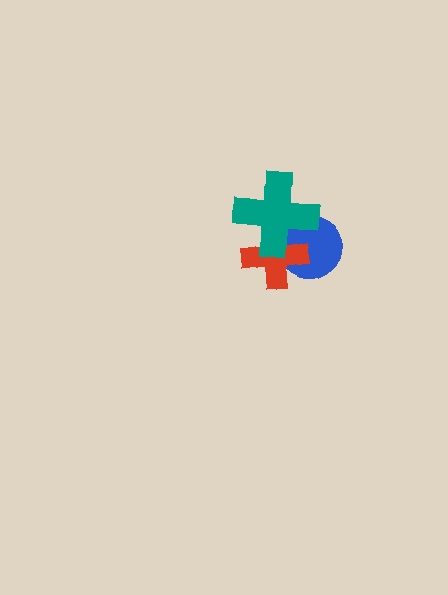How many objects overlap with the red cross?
2 objects overlap with the red cross.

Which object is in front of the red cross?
The teal cross is in front of the red cross.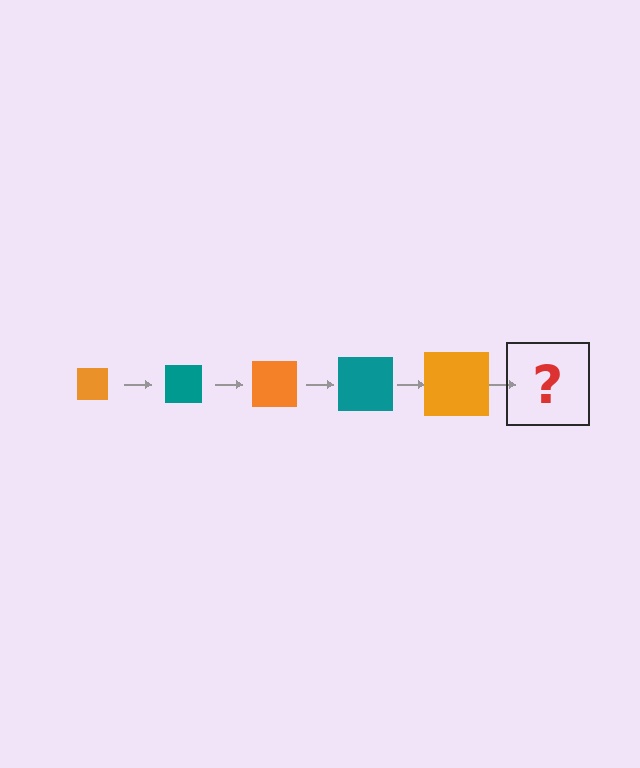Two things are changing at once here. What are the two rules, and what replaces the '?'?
The two rules are that the square grows larger each step and the color cycles through orange and teal. The '?' should be a teal square, larger than the previous one.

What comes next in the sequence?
The next element should be a teal square, larger than the previous one.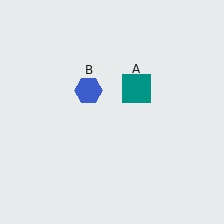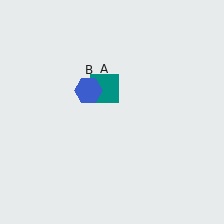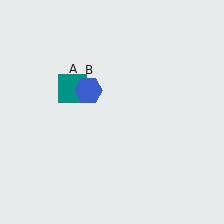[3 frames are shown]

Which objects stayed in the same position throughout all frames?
Blue hexagon (object B) remained stationary.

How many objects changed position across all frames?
1 object changed position: teal square (object A).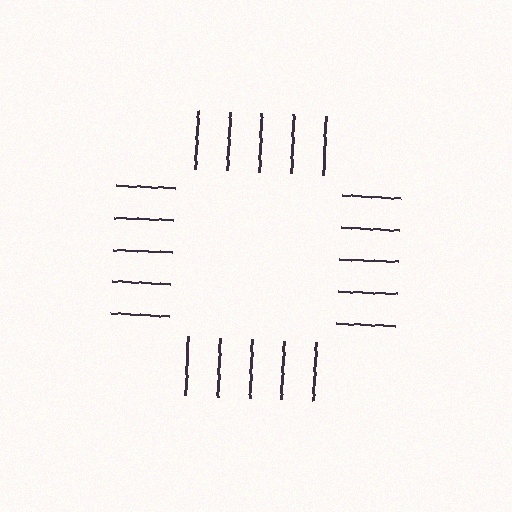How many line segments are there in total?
20 — 5 along each of the 4 edges.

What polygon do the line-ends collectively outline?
An illusory square — the line segments terminate on its edges but no continuous stroke is drawn.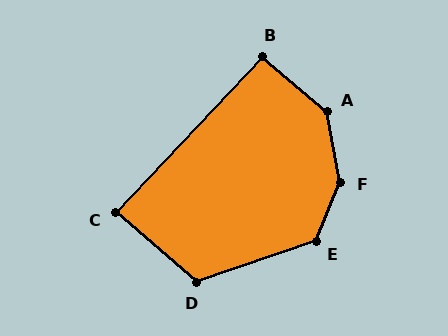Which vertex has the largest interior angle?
F, at approximately 147 degrees.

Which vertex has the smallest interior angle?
C, at approximately 87 degrees.